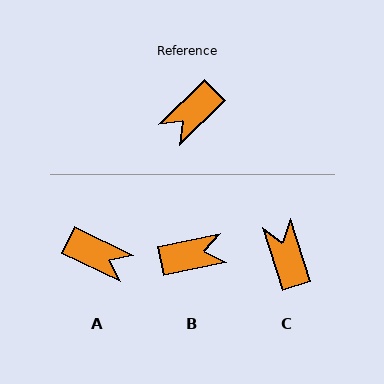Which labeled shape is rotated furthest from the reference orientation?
B, about 147 degrees away.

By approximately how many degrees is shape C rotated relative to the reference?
Approximately 117 degrees clockwise.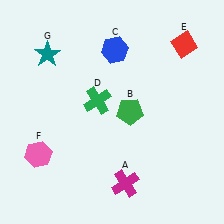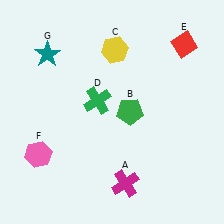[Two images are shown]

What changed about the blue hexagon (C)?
In Image 1, C is blue. In Image 2, it changed to yellow.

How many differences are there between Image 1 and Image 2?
There is 1 difference between the two images.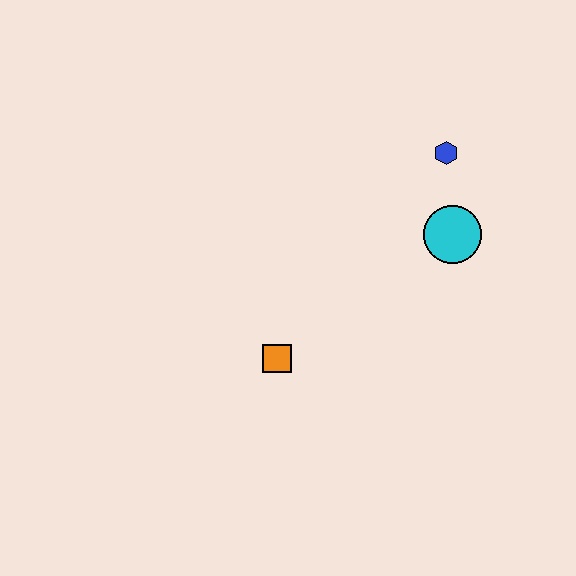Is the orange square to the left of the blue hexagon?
Yes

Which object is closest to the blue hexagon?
The cyan circle is closest to the blue hexagon.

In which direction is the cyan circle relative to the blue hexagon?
The cyan circle is below the blue hexagon.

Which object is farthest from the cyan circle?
The orange square is farthest from the cyan circle.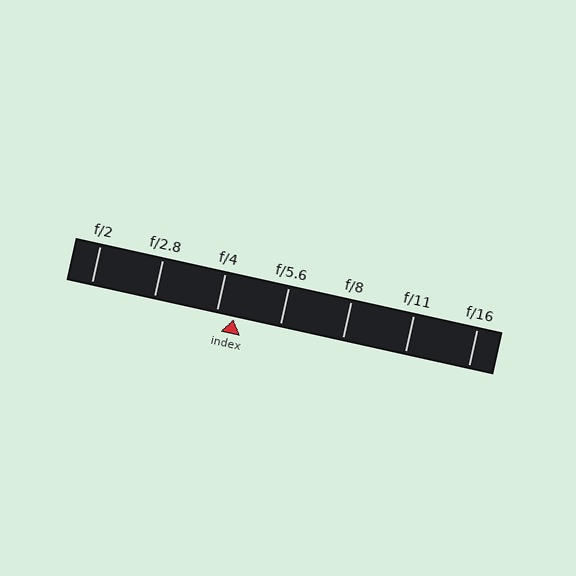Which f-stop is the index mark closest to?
The index mark is closest to f/4.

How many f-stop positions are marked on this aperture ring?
There are 7 f-stop positions marked.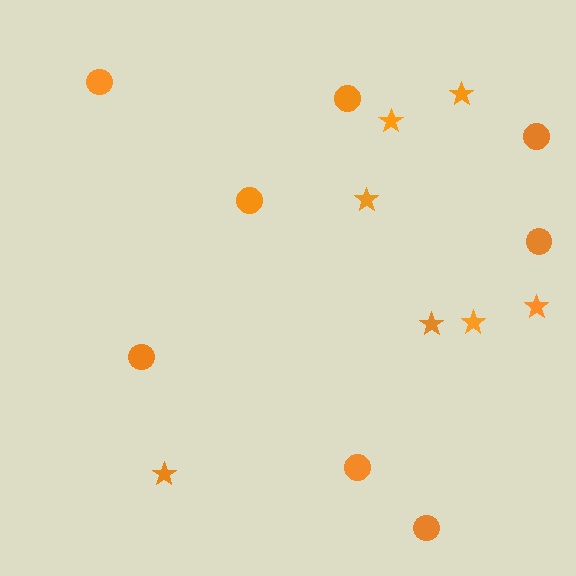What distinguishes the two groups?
There are 2 groups: one group of circles (8) and one group of stars (7).